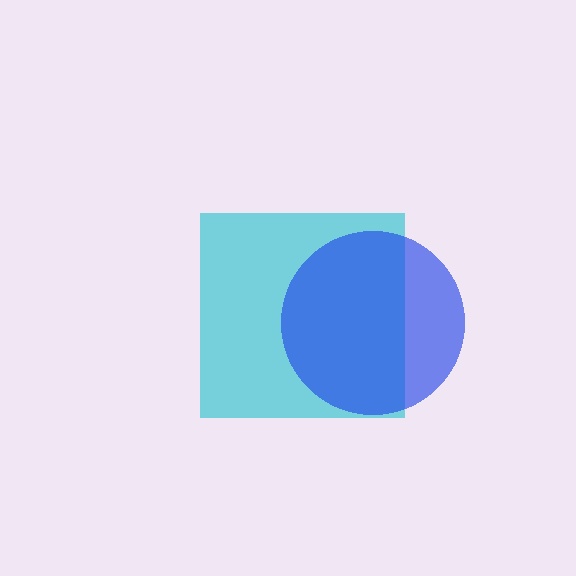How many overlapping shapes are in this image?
There are 2 overlapping shapes in the image.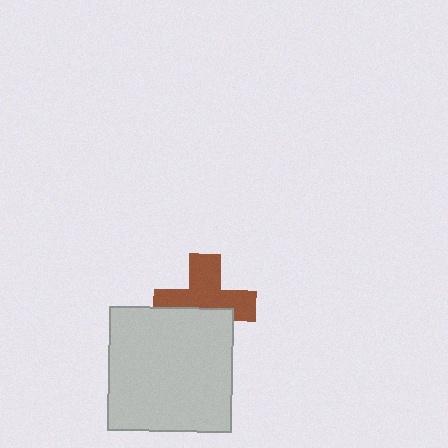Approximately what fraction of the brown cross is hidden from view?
Roughly 41% of the brown cross is hidden behind the light gray square.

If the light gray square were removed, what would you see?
You would see the complete brown cross.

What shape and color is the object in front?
The object in front is a light gray square.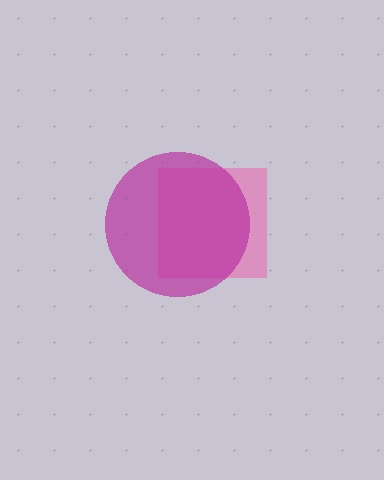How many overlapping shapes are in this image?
There are 2 overlapping shapes in the image.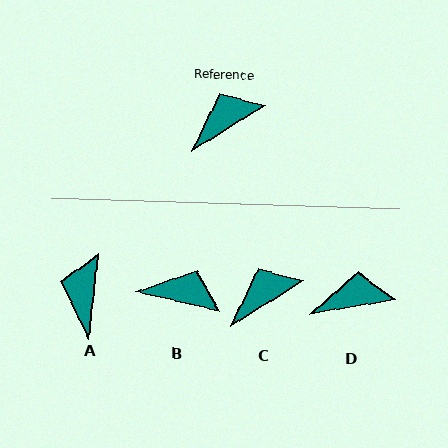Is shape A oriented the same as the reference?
No, it is off by about 51 degrees.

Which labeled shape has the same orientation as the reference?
C.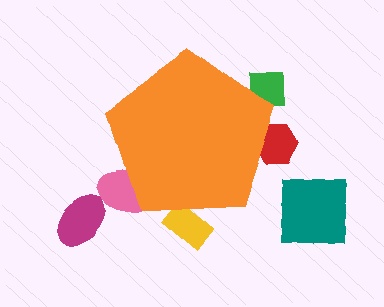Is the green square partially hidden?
Yes, the green square is partially hidden behind the orange pentagon.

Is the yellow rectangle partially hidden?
Yes, the yellow rectangle is partially hidden behind the orange pentagon.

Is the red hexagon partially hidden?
Yes, the red hexagon is partially hidden behind the orange pentagon.